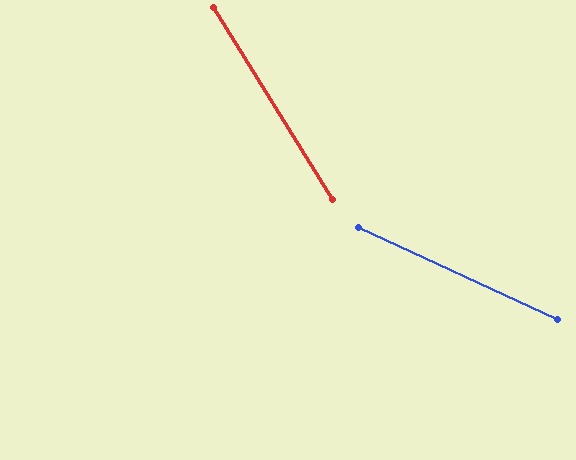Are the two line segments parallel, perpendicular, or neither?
Neither parallel nor perpendicular — they differ by about 33°.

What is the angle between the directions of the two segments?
Approximately 33 degrees.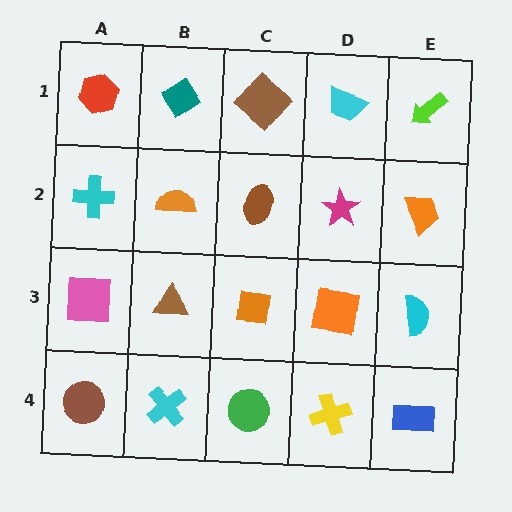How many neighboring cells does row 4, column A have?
2.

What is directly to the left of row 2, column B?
A cyan cross.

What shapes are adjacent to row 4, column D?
An orange square (row 3, column D), a green circle (row 4, column C), a blue rectangle (row 4, column E).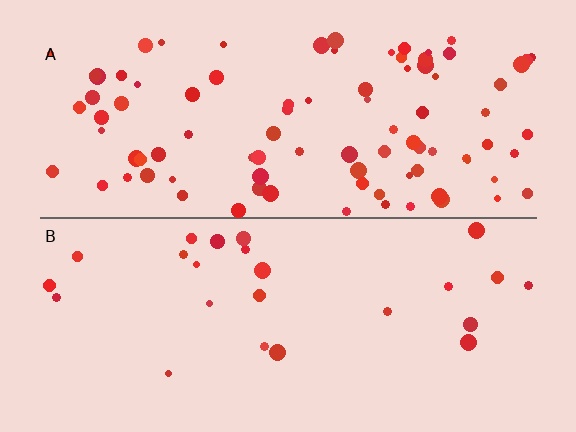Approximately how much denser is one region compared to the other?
Approximately 3.7× — region A over region B.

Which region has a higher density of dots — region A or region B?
A (the top).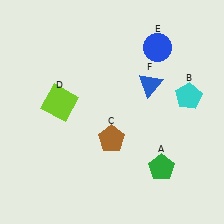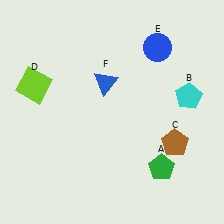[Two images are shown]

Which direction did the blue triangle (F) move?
The blue triangle (F) moved left.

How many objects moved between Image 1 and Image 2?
3 objects moved between the two images.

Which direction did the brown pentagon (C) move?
The brown pentagon (C) moved right.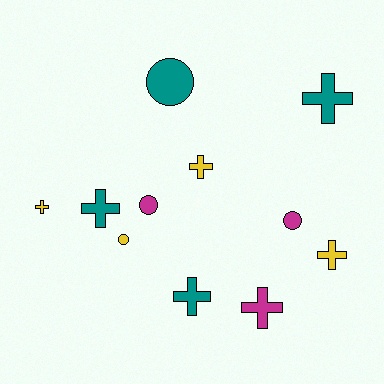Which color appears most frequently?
Teal, with 4 objects.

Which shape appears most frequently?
Cross, with 7 objects.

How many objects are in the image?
There are 11 objects.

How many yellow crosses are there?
There are 3 yellow crosses.